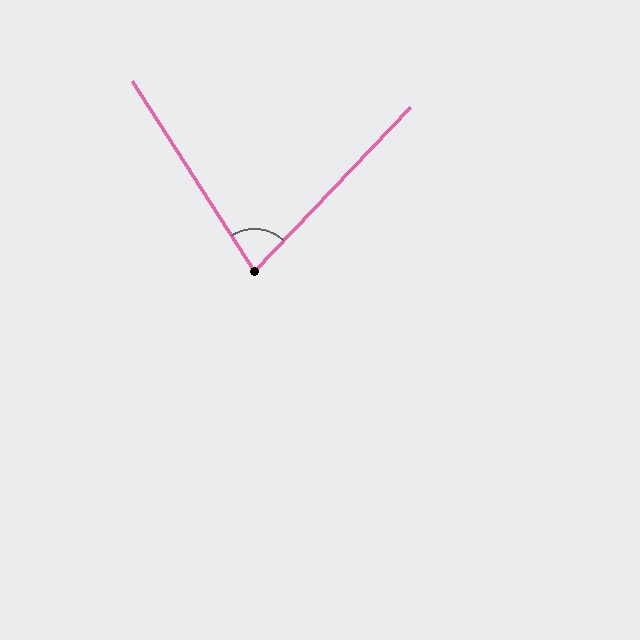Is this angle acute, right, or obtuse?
It is acute.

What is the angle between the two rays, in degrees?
Approximately 76 degrees.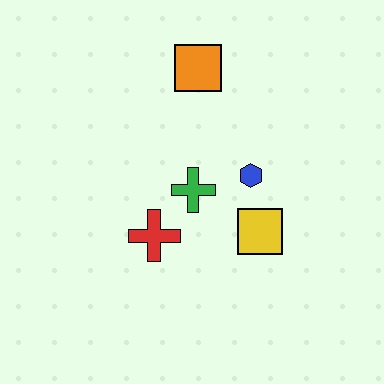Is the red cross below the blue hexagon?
Yes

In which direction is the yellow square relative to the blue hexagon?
The yellow square is below the blue hexagon.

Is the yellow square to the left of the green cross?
No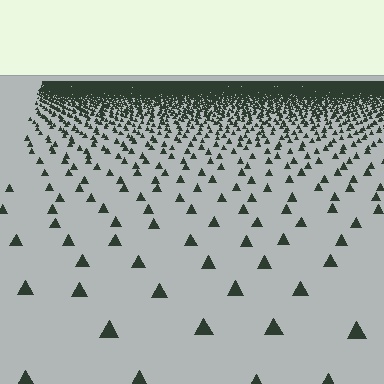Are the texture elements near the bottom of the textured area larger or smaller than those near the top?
Larger. Near the bottom, elements are closer to the viewer and appear at a bigger on-screen size.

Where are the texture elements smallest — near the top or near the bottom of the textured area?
Near the top.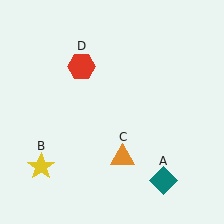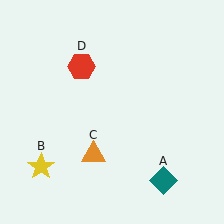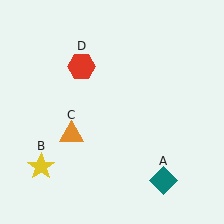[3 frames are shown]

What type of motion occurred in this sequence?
The orange triangle (object C) rotated clockwise around the center of the scene.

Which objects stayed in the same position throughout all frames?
Teal diamond (object A) and yellow star (object B) and red hexagon (object D) remained stationary.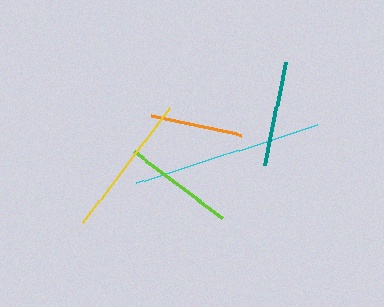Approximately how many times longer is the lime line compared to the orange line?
The lime line is approximately 1.2 times the length of the orange line.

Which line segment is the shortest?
The orange line is the shortest at approximately 92 pixels.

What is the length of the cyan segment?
The cyan segment is approximately 191 pixels long.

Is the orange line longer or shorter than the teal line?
The teal line is longer than the orange line.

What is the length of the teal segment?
The teal segment is approximately 104 pixels long.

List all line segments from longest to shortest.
From longest to shortest: cyan, yellow, lime, teal, orange.